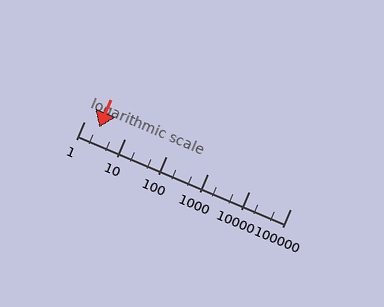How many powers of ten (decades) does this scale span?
The scale spans 5 decades, from 1 to 100000.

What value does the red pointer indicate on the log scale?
The pointer indicates approximately 2.3.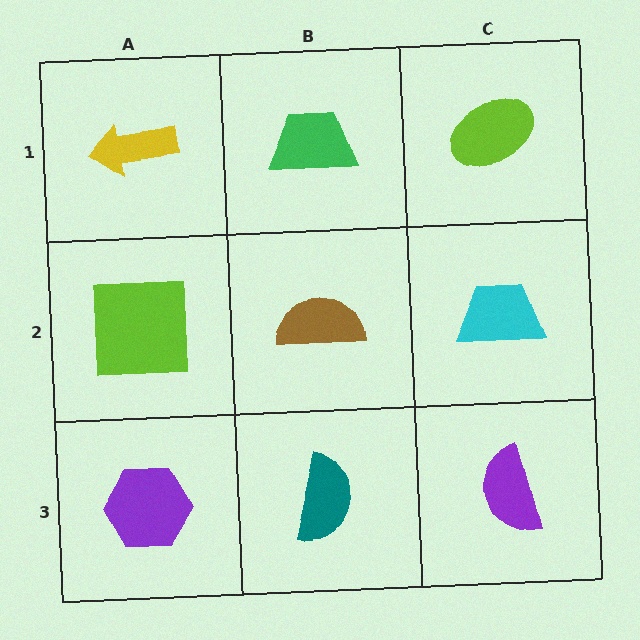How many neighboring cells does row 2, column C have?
3.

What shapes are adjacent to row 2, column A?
A yellow arrow (row 1, column A), a purple hexagon (row 3, column A), a brown semicircle (row 2, column B).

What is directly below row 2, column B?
A teal semicircle.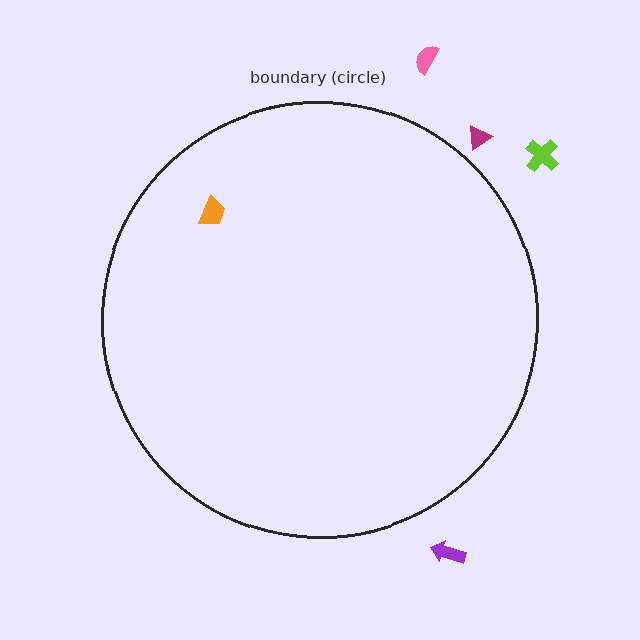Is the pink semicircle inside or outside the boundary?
Outside.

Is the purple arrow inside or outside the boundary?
Outside.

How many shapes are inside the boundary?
1 inside, 4 outside.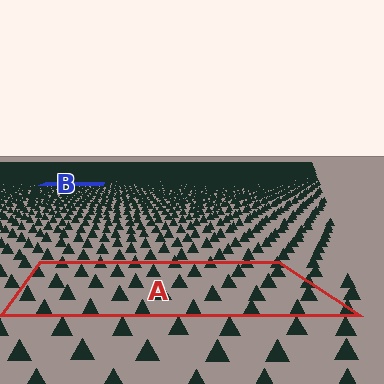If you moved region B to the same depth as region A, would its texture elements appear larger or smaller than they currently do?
They would appear larger. At a closer depth, the same texture elements are projected at a bigger on-screen size.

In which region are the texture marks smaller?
The texture marks are smaller in region B, because it is farther away.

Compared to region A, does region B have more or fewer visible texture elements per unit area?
Region B has more texture elements per unit area — they are packed more densely because it is farther away.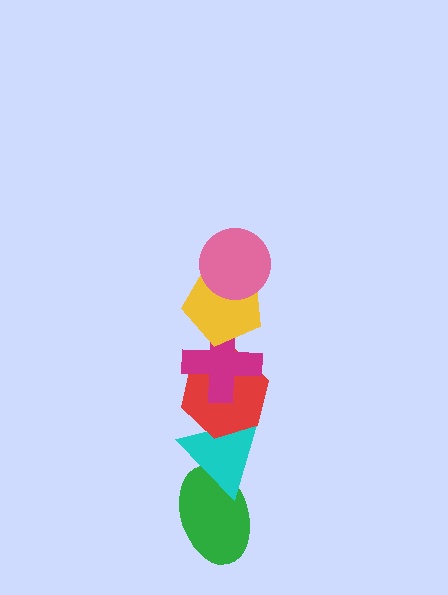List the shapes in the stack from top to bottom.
From top to bottom: the pink circle, the yellow pentagon, the magenta cross, the red hexagon, the cyan triangle, the green ellipse.